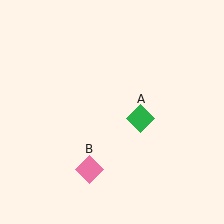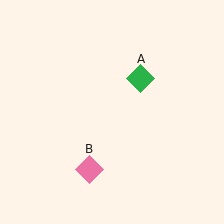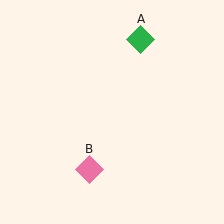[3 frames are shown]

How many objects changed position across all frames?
1 object changed position: green diamond (object A).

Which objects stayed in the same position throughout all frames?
Pink diamond (object B) remained stationary.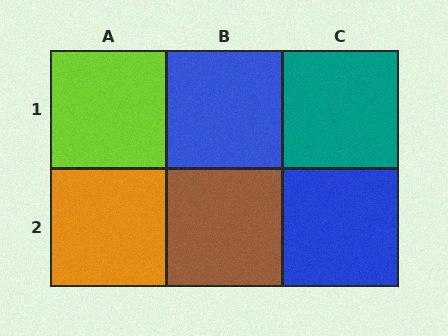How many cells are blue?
2 cells are blue.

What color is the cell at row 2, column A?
Orange.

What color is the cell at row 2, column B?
Brown.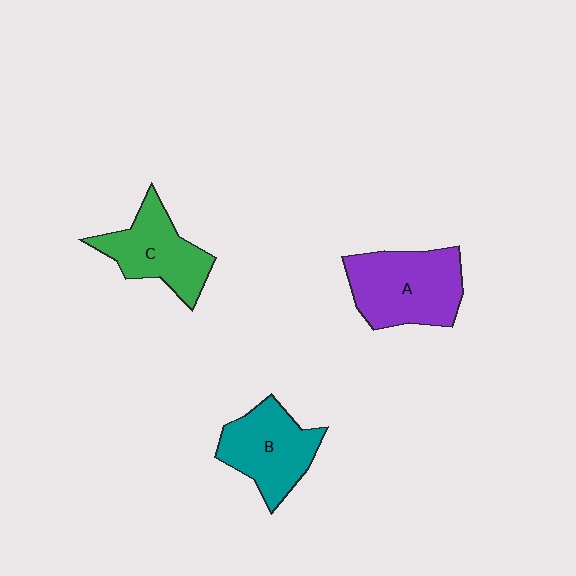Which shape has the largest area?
Shape A (purple).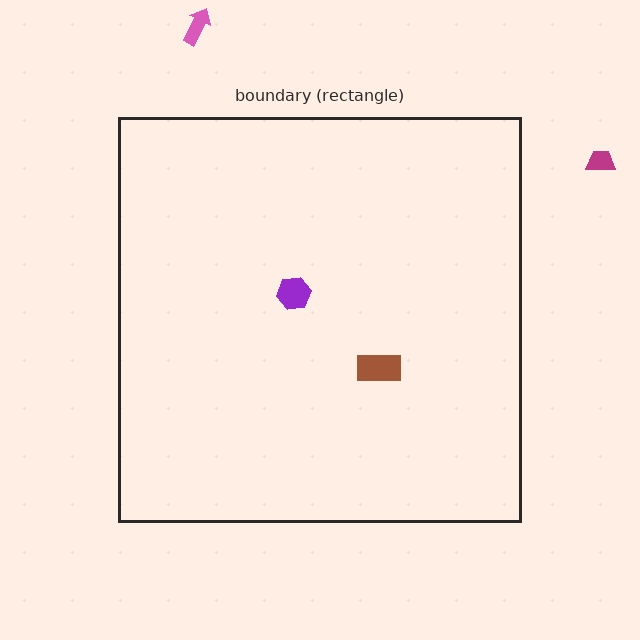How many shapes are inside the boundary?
2 inside, 2 outside.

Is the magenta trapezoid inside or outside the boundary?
Outside.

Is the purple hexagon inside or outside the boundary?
Inside.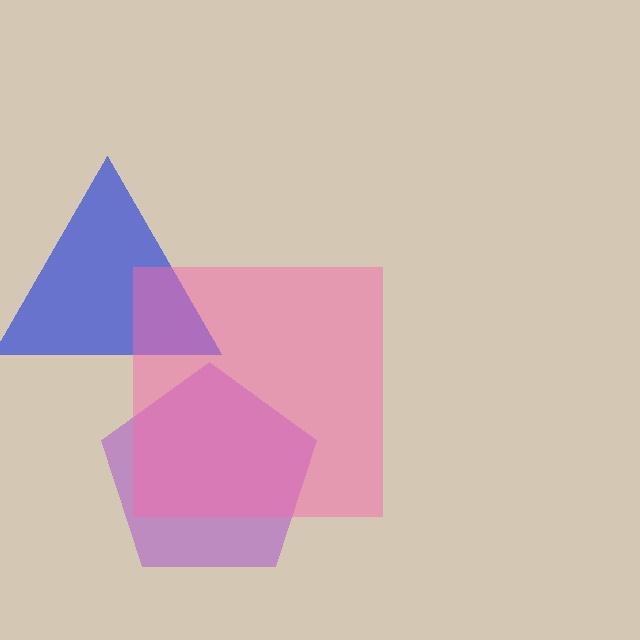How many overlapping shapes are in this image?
There are 3 overlapping shapes in the image.